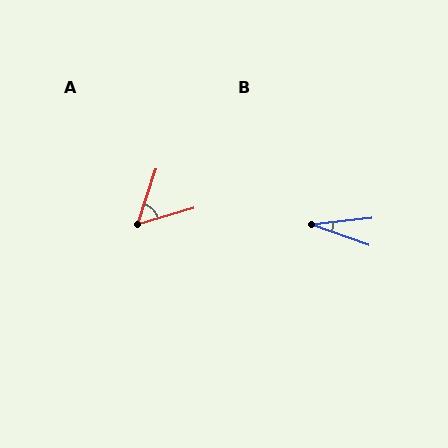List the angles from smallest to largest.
B (26°), A (56°).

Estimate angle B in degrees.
Approximately 26 degrees.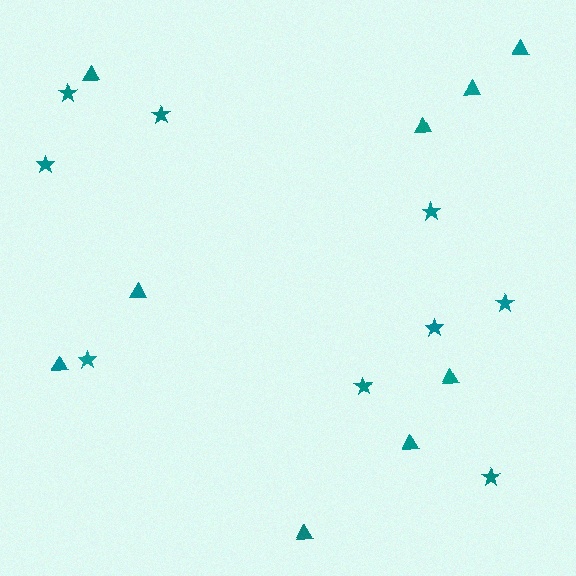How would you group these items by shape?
There are 2 groups: one group of stars (9) and one group of triangles (9).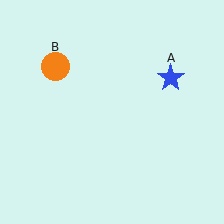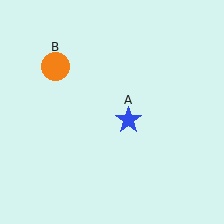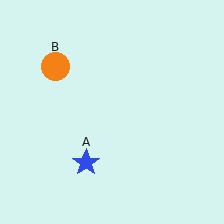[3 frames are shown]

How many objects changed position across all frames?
1 object changed position: blue star (object A).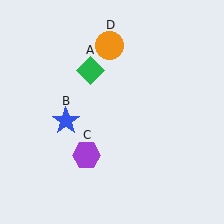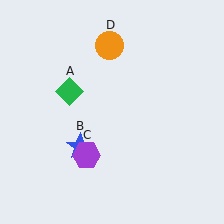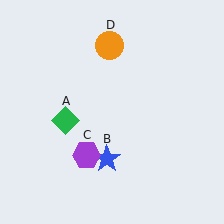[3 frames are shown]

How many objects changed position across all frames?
2 objects changed position: green diamond (object A), blue star (object B).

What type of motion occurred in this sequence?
The green diamond (object A), blue star (object B) rotated counterclockwise around the center of the scene.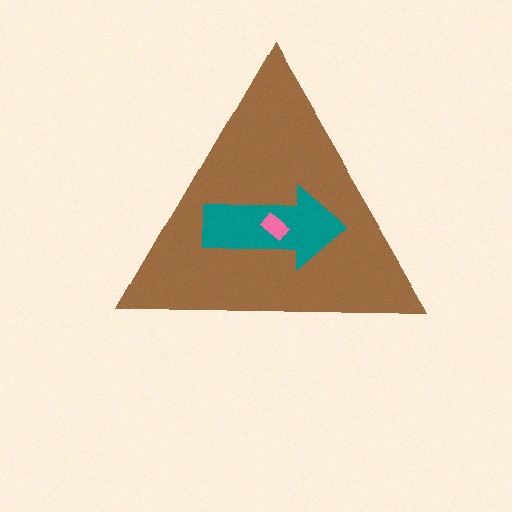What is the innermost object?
The pink rectangle.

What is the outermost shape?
The brown triangle.